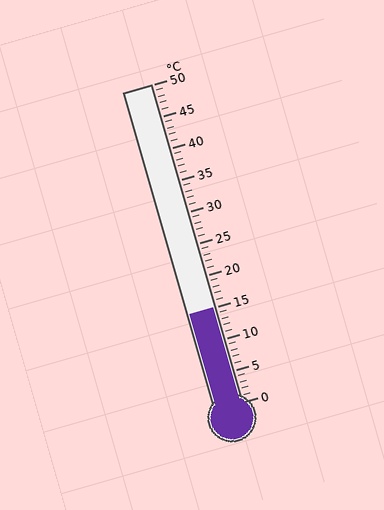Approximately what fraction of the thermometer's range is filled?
The thermometer is filled to approximately 30% of its range.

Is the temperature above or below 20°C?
The temperature is below 20°C.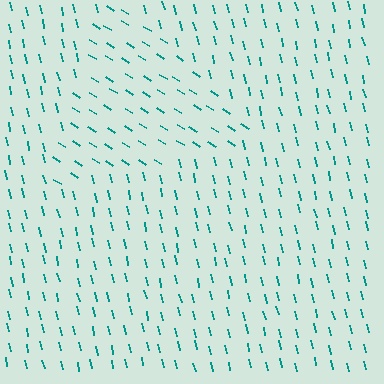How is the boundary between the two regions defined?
The boundary is defined purely by a change in line orientation (approximately 45 degrees difference). All lines are the same color and thickness.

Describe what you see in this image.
The image is filled with small teal line segments. A triangle region in the image has lines oriented differently from the surrounding lines, creating a visible texture boundary.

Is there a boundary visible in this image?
Yes, there is a texture boundary formed by a change in line orientation.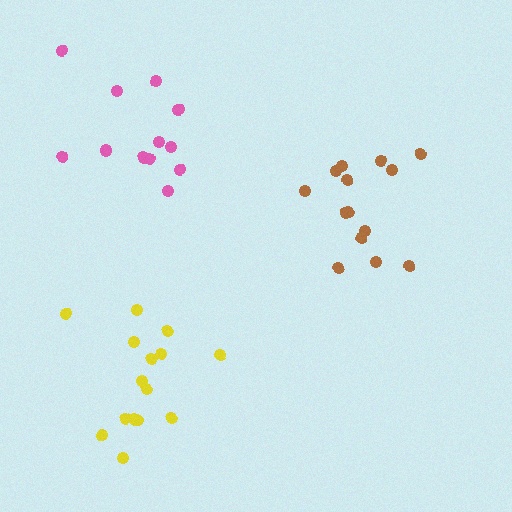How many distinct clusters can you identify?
There are 3 distinct clusters.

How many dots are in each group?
Group 1: 12 dots, Group 2: 14 dots, Group 3: 15 dots (41 total).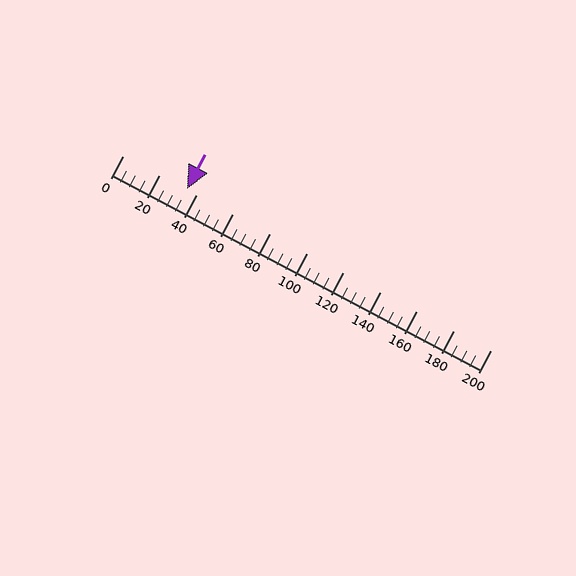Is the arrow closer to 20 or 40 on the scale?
The arrow is closer to 40.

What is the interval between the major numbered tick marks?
The major tick marks are spaced 20 units apart.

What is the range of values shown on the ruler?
The ruler shows values from 0 to 200.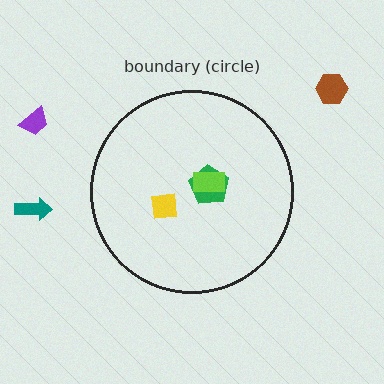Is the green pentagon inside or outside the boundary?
Inside.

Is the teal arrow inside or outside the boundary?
Outside.